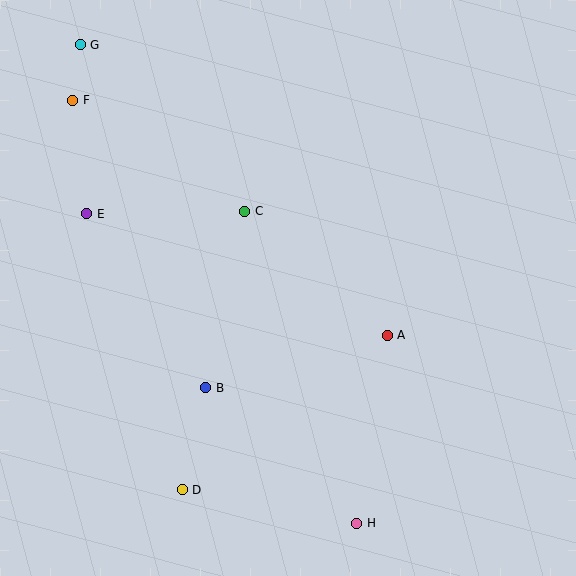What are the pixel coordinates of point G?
Point G is at (80, 45).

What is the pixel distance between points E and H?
The distance between E and H is 411 pixels.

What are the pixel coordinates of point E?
Point E is at (87, 214).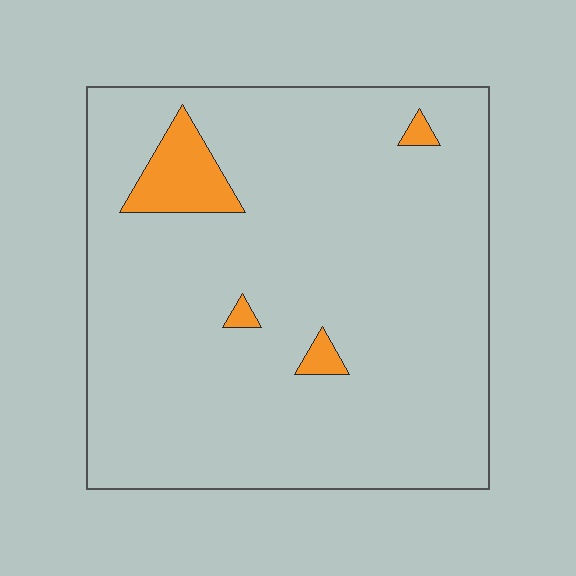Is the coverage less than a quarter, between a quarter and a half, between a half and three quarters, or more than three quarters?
Less than a quarter.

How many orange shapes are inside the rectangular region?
4.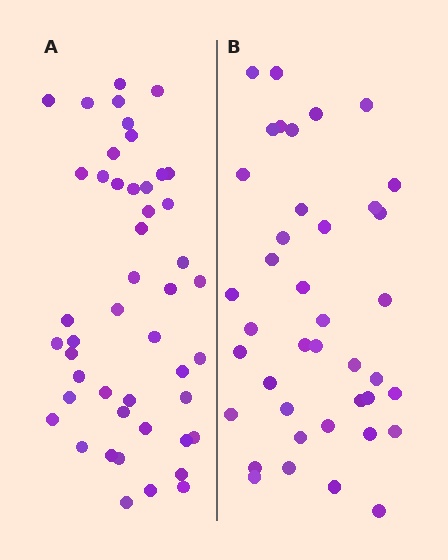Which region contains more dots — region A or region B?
Region A (the left region) has more dots.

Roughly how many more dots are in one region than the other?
Region A has roughly 8 or so more dots than region B.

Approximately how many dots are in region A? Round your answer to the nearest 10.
About 50 dots. (The exact count is 47, which rounds to 50.)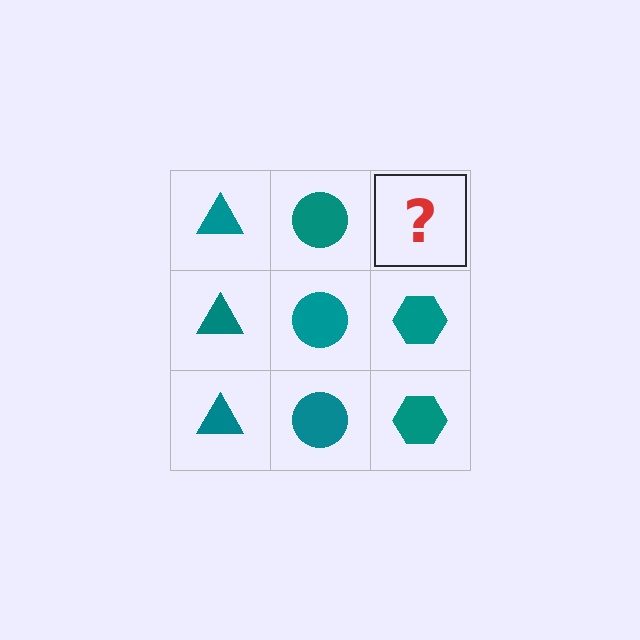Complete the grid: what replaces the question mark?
The question mark should be replaced with a teal hexagon.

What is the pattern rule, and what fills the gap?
The rule is that each column has a consistent shape. The gap should be filled with a teal hexagon.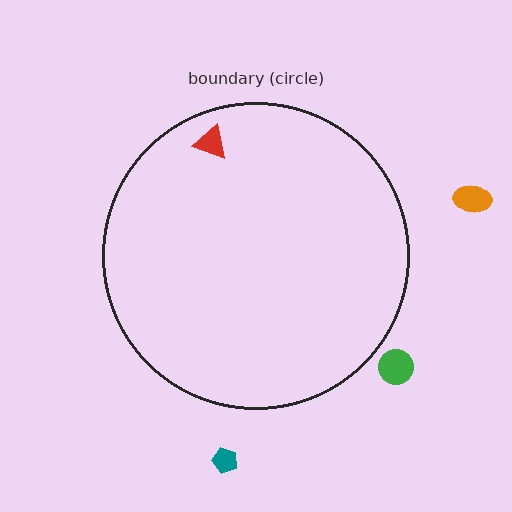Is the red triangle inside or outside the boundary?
Inside.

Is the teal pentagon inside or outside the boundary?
Outside.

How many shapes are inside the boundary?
1 inside, 3 outside.